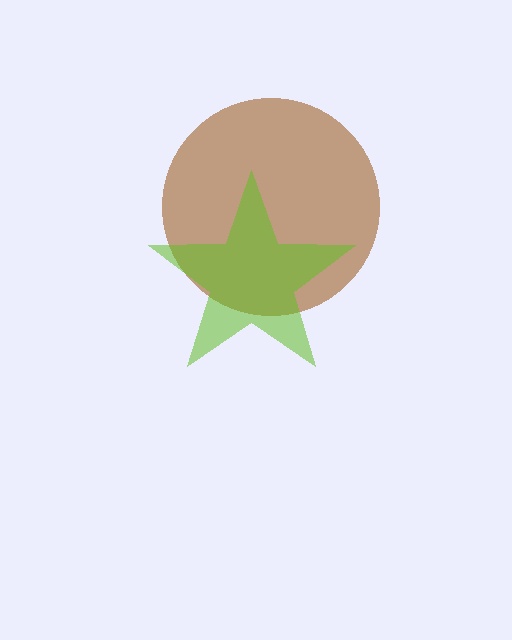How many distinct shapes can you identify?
There are 2 distinct shapes: a brown circle, a lime star.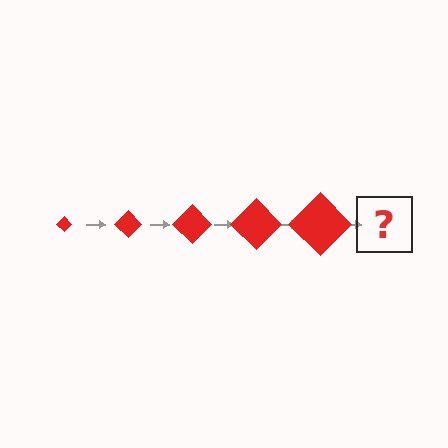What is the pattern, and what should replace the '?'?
The pattern is that the diamond gets progressively larger each step. The '?' should be a red diamond, larger than the previous one.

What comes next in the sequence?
The next element should be a red diamond, larger than the previous one.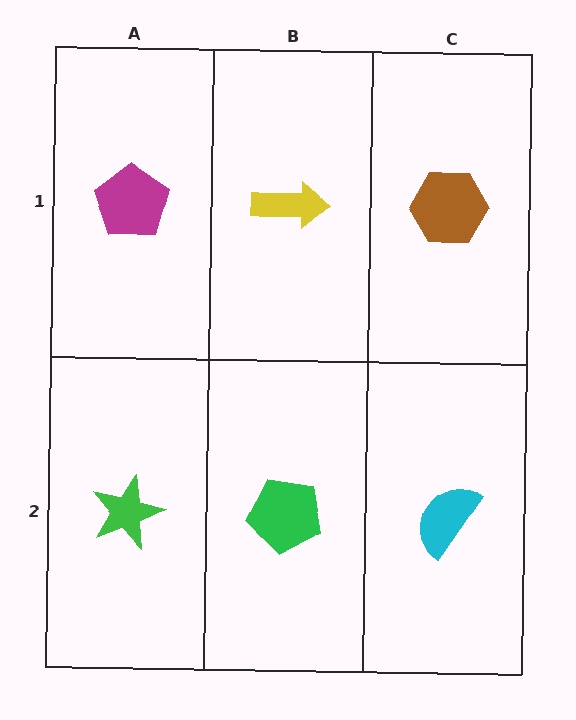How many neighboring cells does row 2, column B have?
3.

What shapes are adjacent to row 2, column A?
A magenta pentagon (row 1, column A), a green pentagon (row 2, column B).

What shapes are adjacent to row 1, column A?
A green star (row 2, column A), a yellow arrow (row 1, column B).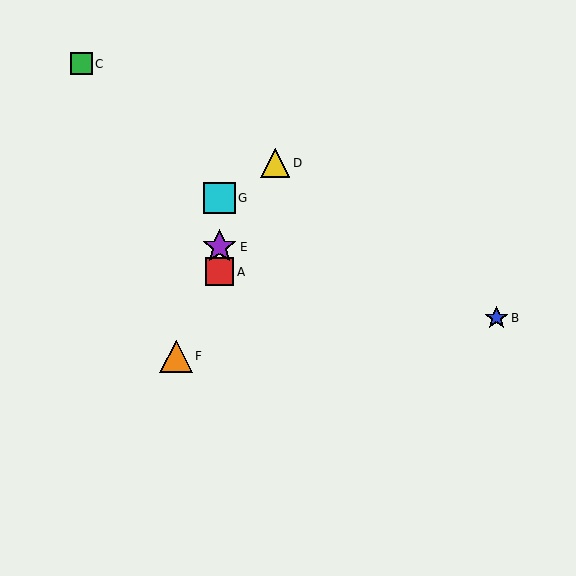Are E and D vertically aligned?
No, E is at x≈219 and D is at x≈275.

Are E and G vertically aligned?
Yes, both are at x≈219.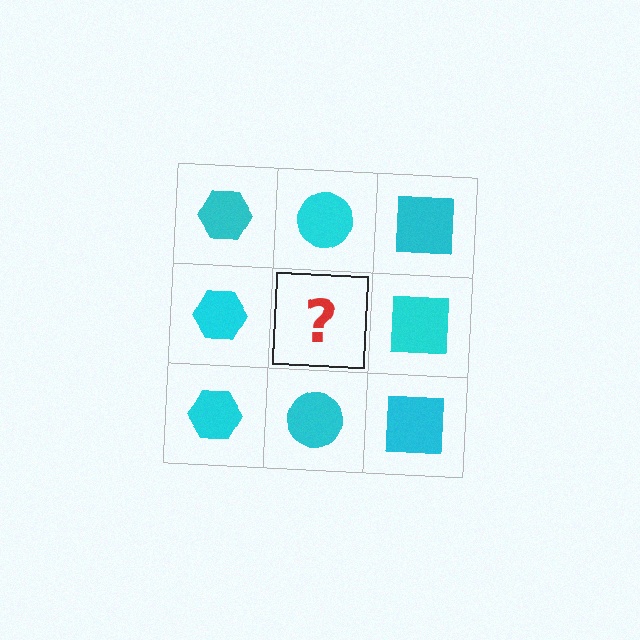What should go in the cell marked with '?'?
The missing cell should contain a cyan circle.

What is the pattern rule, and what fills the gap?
The rule is that each column has a consistent shape. The gap should be filled with a cyan circle.